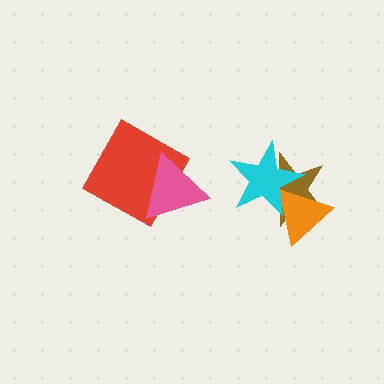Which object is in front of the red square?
The pink triangle is in front of the red square.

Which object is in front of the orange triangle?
The cyan star is in front of the orange triangle.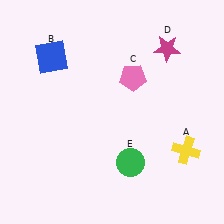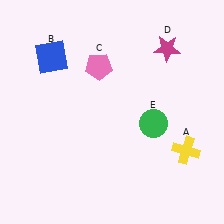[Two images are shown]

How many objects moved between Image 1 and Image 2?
2 objects moved between the two images.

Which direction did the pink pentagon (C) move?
The pink pentagon (C) moved left.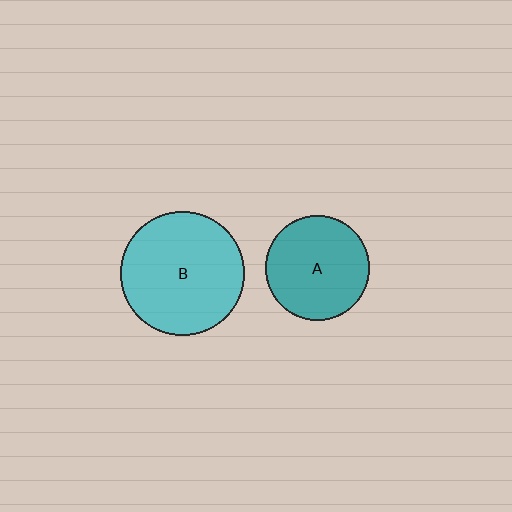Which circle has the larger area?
Circle B (cyan).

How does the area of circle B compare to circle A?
Approximately 1.4 times.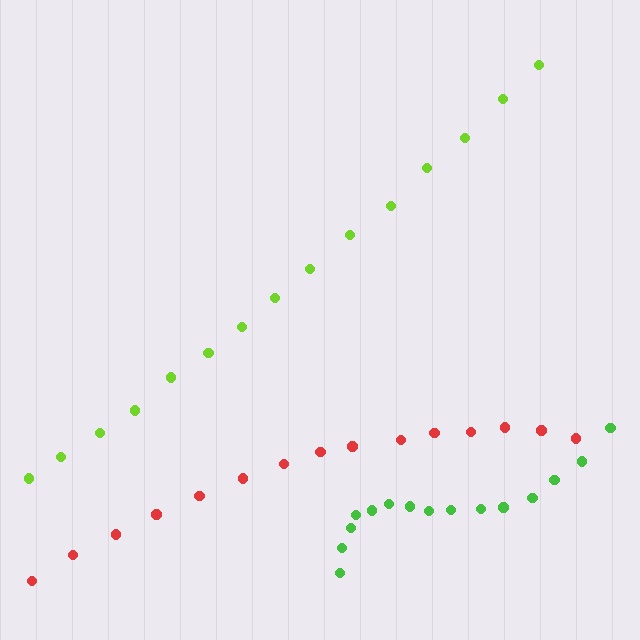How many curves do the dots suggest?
There are 3 distinct paths.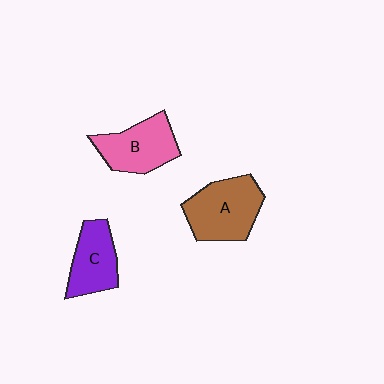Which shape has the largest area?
Shape A (brown).